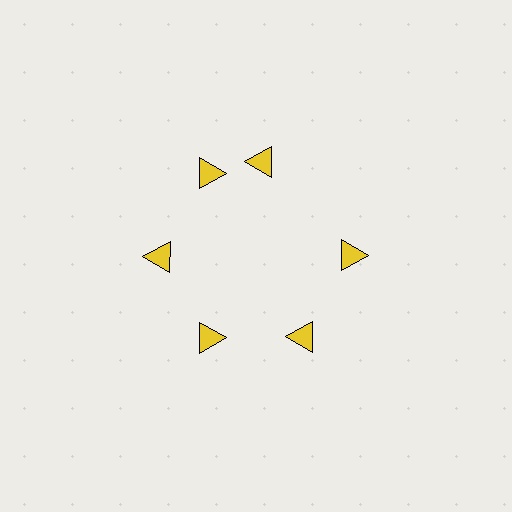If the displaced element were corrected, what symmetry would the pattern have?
It would have 6-fold rotational symmetry — the pattern would map onto itself every 60 degrees.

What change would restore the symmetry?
The symmetry would be restored by rotating it back into even spacing with its neighbors so that all 6 triangles sit at equal angles and equal distance from the center.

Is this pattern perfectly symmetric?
No. The 6 yellow triangles are arranged in a ring, but one element near the 1 o'clock position is rotated out of alignment along the ring, breaking the 6-fold rotational symmetry.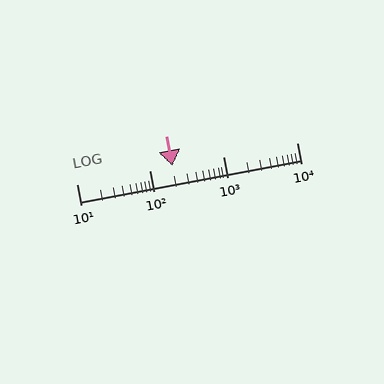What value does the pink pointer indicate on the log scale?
The pointer indicates approximately 200.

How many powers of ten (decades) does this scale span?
The scale spans 3 decades, from 10 to 10000.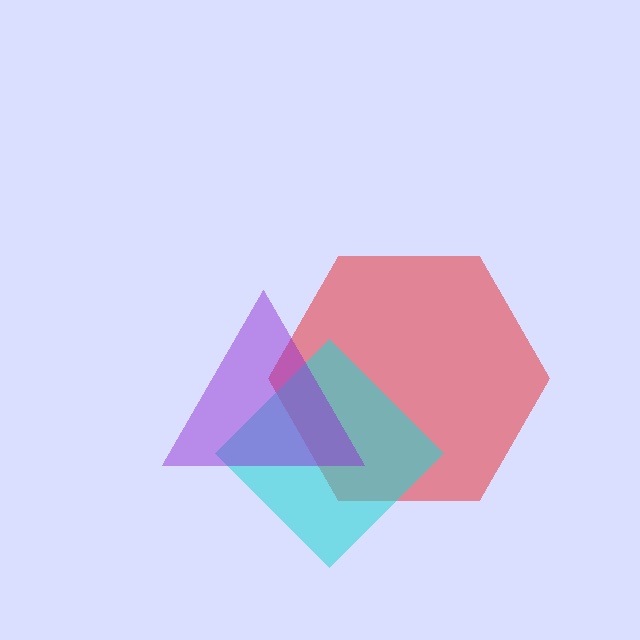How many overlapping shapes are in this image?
There are 3 overlapping shapes in the image.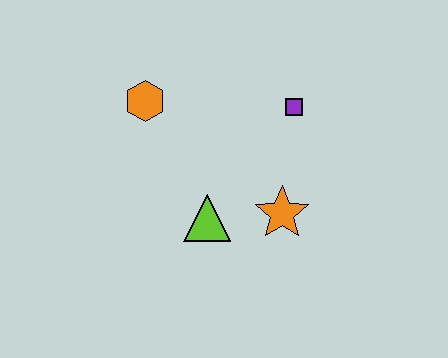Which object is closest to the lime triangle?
The orange star is closest to the lime triangle.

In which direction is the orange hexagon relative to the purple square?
The orange hexagon is to the left of the purple square.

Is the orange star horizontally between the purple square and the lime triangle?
Yes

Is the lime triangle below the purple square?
Yes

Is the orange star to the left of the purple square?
Yes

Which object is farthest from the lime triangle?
The purple square is farthest from the lime triangle.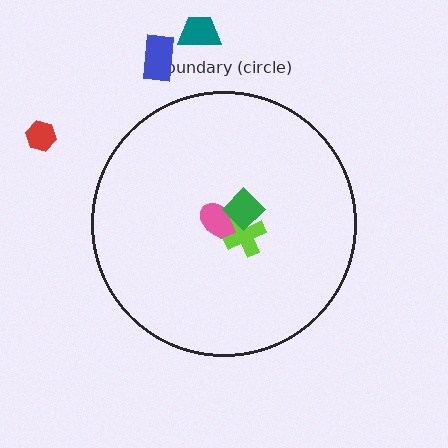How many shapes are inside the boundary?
3 inside, 3 outside.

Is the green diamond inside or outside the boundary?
Inside.